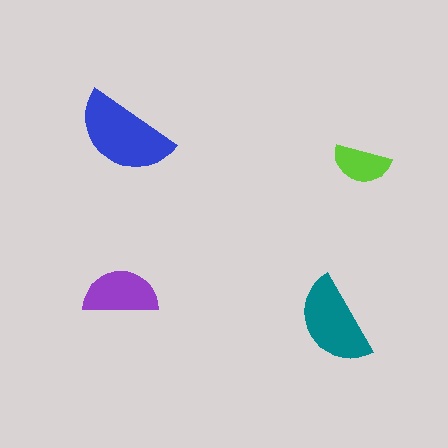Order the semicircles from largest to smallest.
the blue one, the teal one, the purple one, the lime one.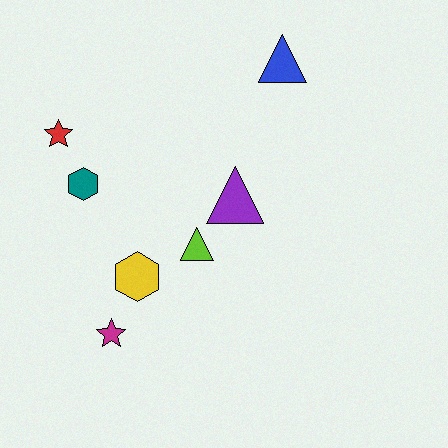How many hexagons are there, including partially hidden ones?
There are 2 hexagons.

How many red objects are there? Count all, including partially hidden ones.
There is 1 red object.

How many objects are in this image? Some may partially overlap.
There are 7 objects.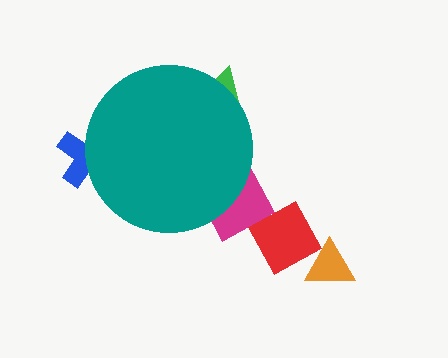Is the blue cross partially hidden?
Yes, the blue cross is partially hidden behind the teal circle.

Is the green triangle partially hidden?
Yes, the green triangle is partially hidden behind the teal circle.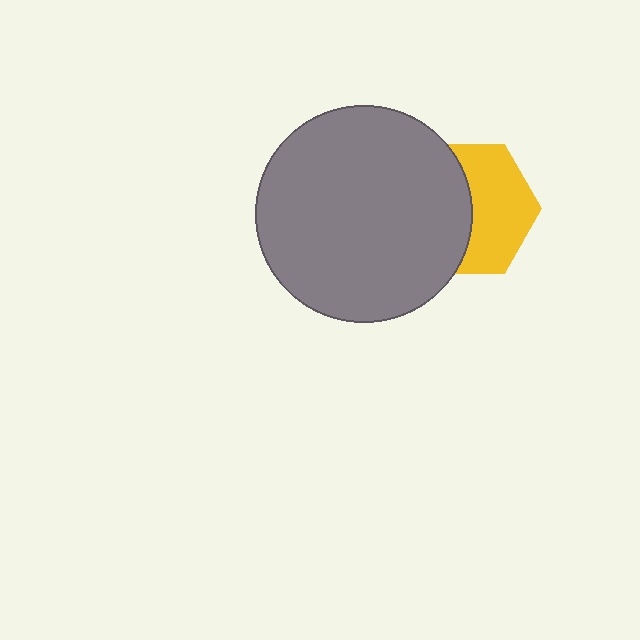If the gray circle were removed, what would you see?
You would see the complete yellow hexagon.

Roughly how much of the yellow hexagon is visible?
About half of it is visible (roughly 51%).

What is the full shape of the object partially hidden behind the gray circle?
The partially hidden object is a yellow hexagon.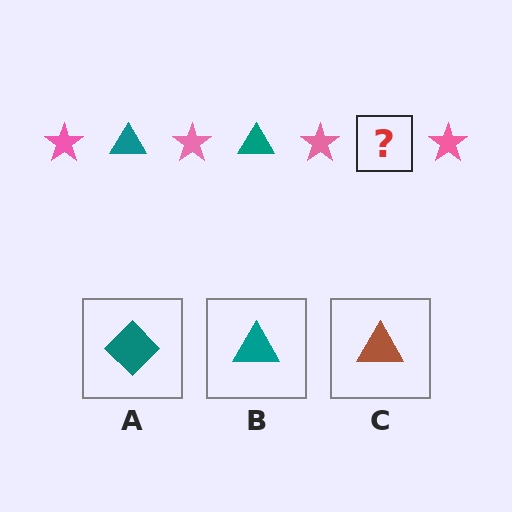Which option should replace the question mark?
Option B.